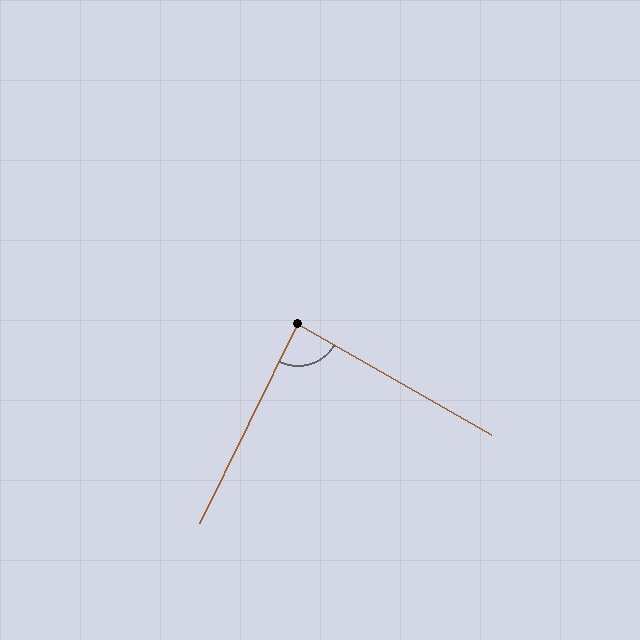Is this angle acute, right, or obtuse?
It is approximately a right angle.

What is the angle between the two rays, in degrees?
Approximately 86 degrees.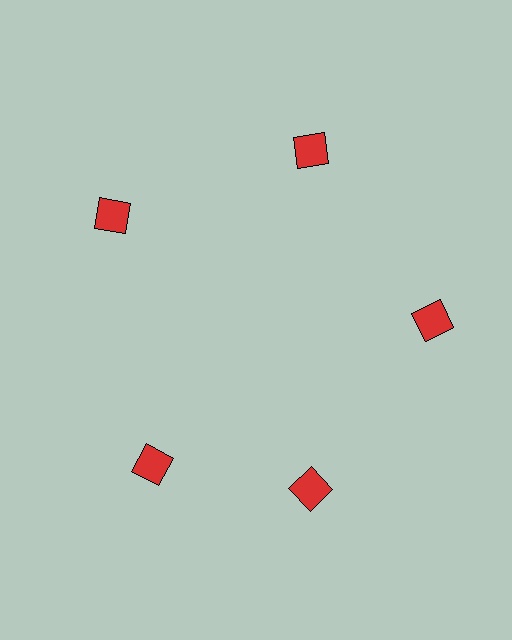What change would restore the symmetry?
The symmetry would be restored by rotating it back into even spacing with its neighbors so that all 5 squares sit at equal angles and equal distance from the center.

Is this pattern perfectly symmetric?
No. The 5 red squares are arranged in a ring, but one element near the 8 o'clock position is rotated out of alignment along the ring, breaking the 5-fold rotational symmetry.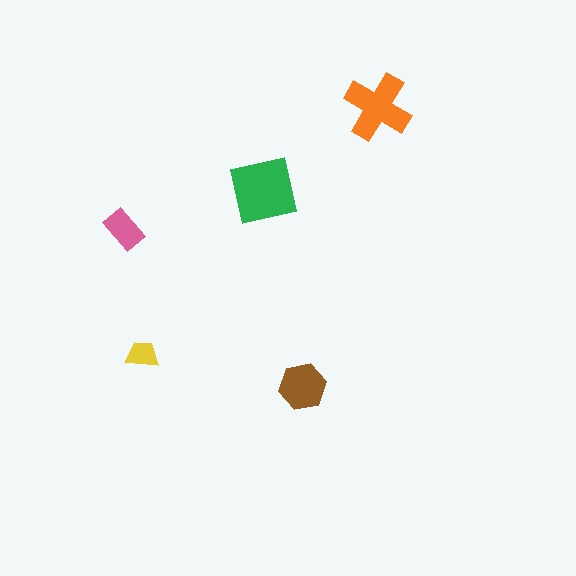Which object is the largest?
The green square.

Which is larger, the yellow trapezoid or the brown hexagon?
The brown hexagon.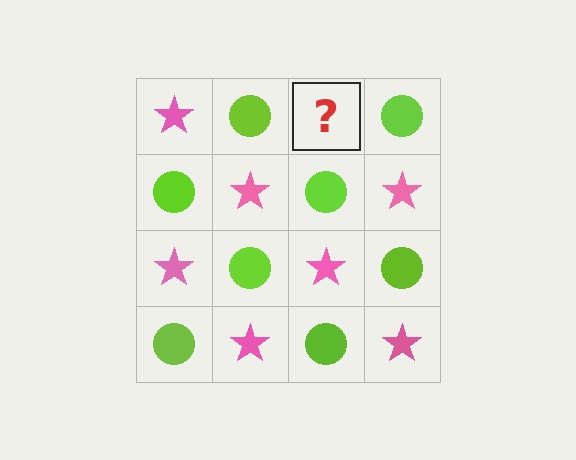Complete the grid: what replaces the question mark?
The question mark should be replaced with a pink star.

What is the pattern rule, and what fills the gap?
The rule is that it alternates pink star and lime circle in a checkerboard pattern. The gap should be filled with a pink star.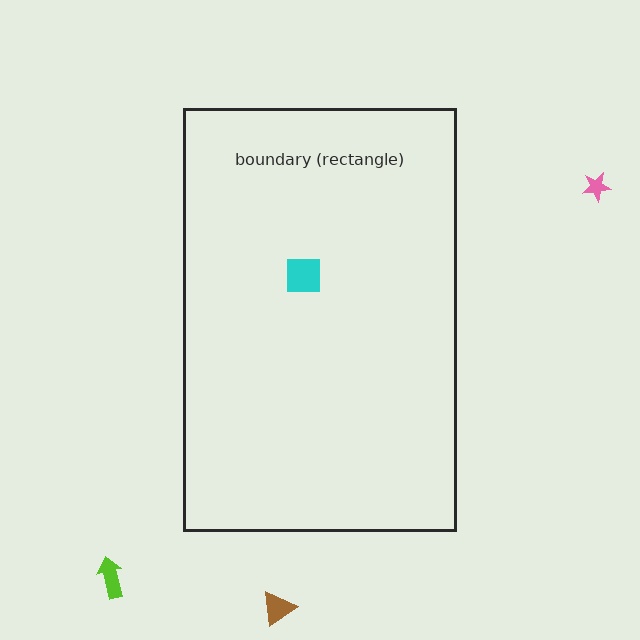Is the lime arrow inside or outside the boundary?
Outside.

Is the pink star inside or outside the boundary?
Outside.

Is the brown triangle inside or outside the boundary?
Outside.